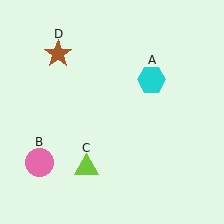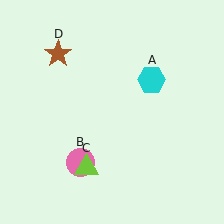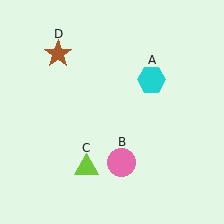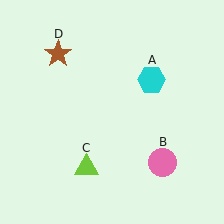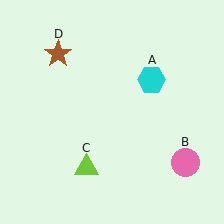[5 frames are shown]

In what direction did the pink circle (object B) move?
The pink circle (object B) moved right.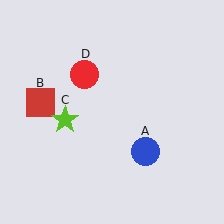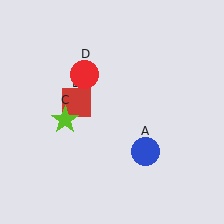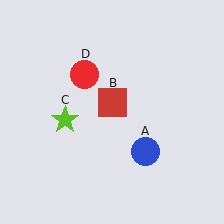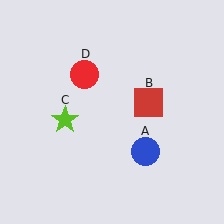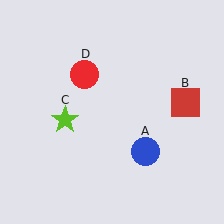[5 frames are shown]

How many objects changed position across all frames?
1 object changed position: red square (object B).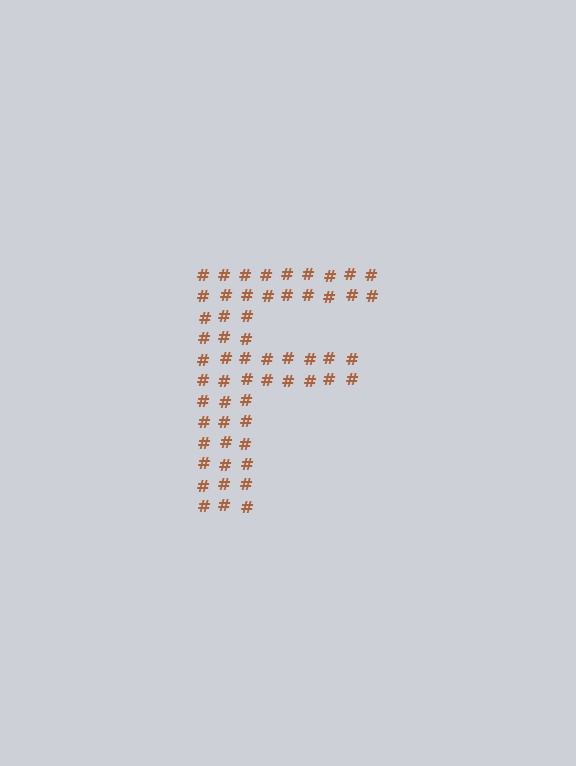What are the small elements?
The small elements are hash symbols.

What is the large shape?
The large shape is the letter F.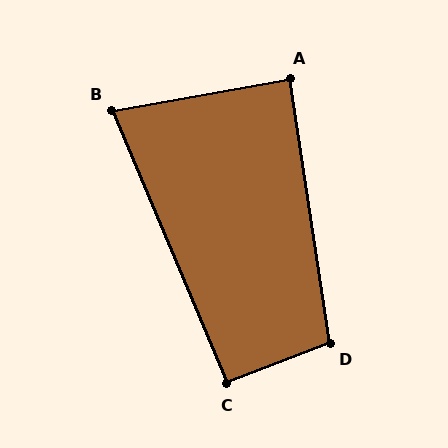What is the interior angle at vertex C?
Approximately 92 degrees (approximately right).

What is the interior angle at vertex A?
Approximately 88 degrees (approximately right).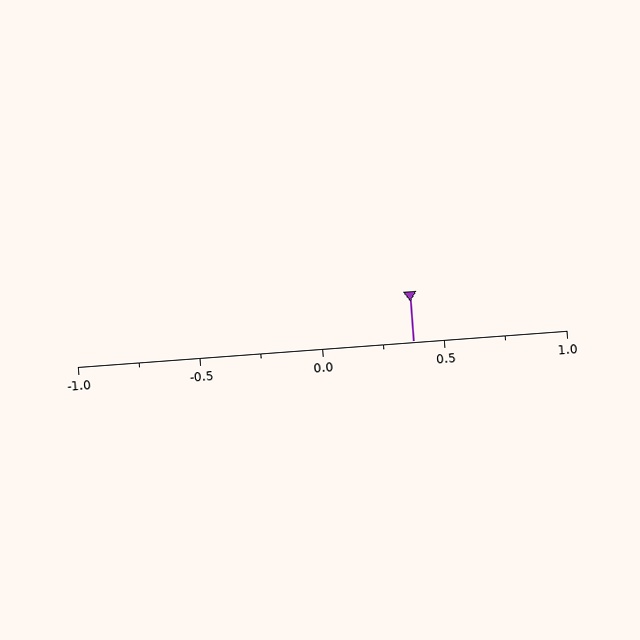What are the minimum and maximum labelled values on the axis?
The axis runs from -1.0 to 1.0.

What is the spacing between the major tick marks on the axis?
The major ticks are spaced 0.5 apart.